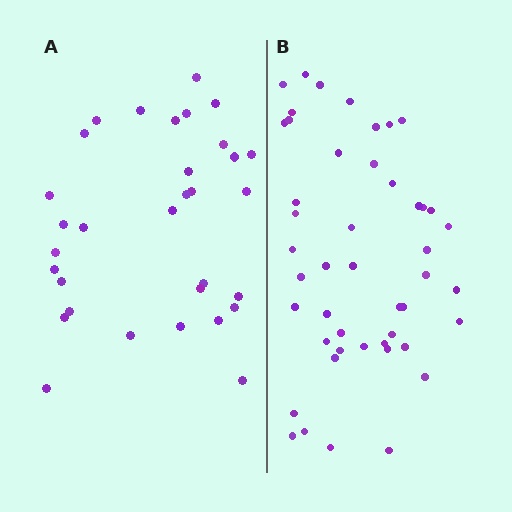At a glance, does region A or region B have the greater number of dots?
Region B (the right region) has more dots.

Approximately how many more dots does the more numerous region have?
Region B has approximately 15 more dots than region A.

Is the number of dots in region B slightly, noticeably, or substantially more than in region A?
Region B has substantially more. The ratio is roughly 1.5 to 1.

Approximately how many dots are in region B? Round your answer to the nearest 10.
About 50 dots. (The exact count is 47, which rounds to 50.)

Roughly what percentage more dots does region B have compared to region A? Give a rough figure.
About 45% more.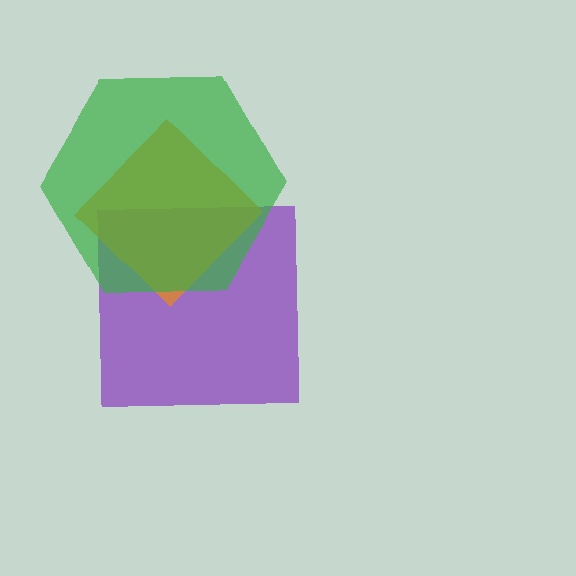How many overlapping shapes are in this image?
There are 3 overlapping shapes in the image.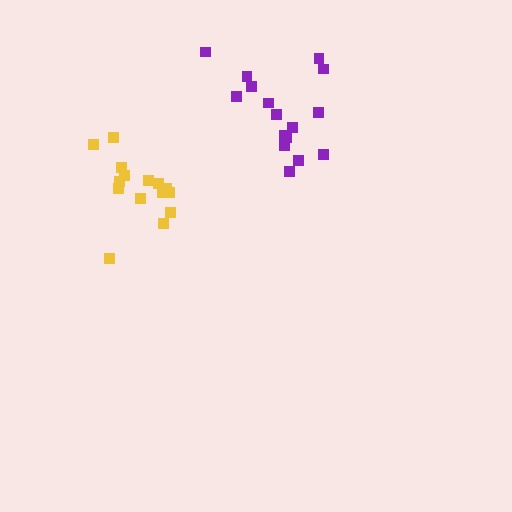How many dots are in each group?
Group 1: 16 dots, Group 2: 15 dots (31 total).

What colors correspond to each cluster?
The clusters are colored: purple, yellow.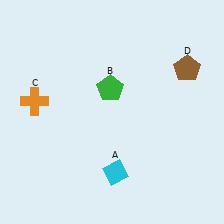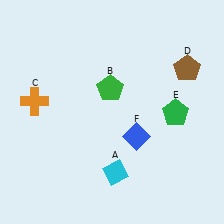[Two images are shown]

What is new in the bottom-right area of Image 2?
A green pentagon (E) was added in the bottom-right area of Image 2.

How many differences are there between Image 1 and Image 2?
There are 2 differences between the two images.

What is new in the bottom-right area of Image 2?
A blue diamond (F) was added in the bottom-right area of Image 2.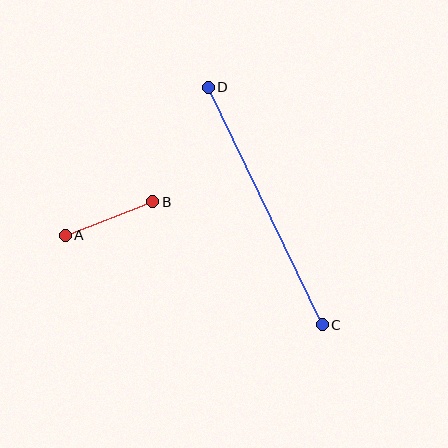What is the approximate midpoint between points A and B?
The midpoint is at approximately (109, 218) pixels.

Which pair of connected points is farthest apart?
Points C and D are farthest apart.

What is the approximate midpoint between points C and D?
The midpoint is at approximately (265, 206) pixels.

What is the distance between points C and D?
The distance is approximately 264 pixels.